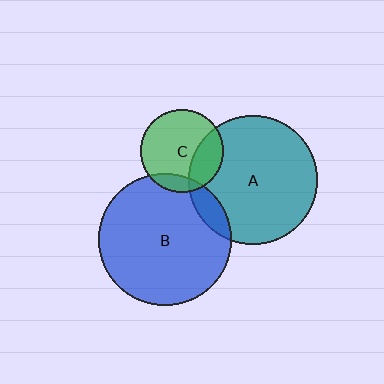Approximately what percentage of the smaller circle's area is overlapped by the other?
Approximately 10%.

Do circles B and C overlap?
Yes.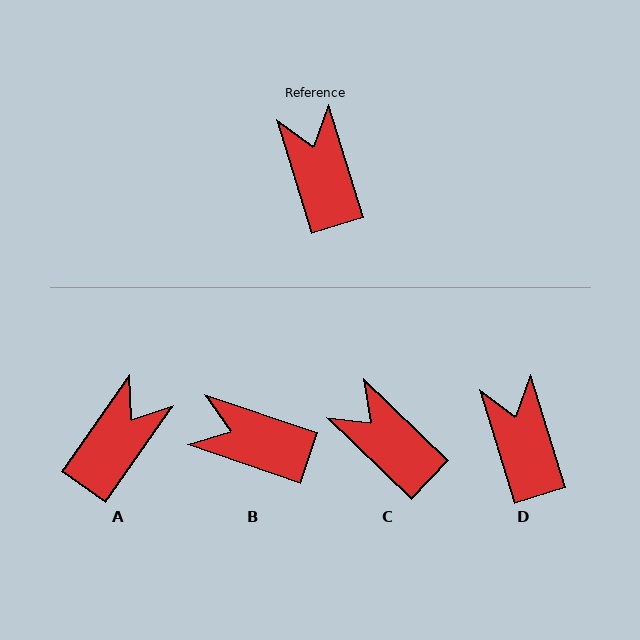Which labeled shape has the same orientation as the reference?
D.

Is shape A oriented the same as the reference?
No, it is off by about 52 degrees.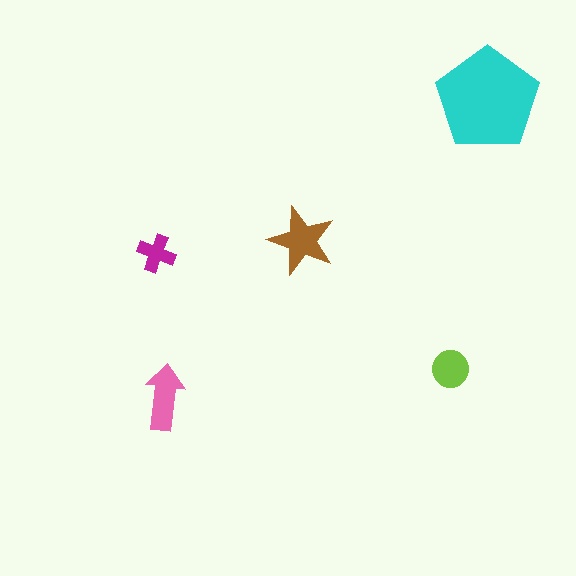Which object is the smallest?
The magenta cross.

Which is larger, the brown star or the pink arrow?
The brown star.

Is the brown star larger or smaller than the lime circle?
Larger.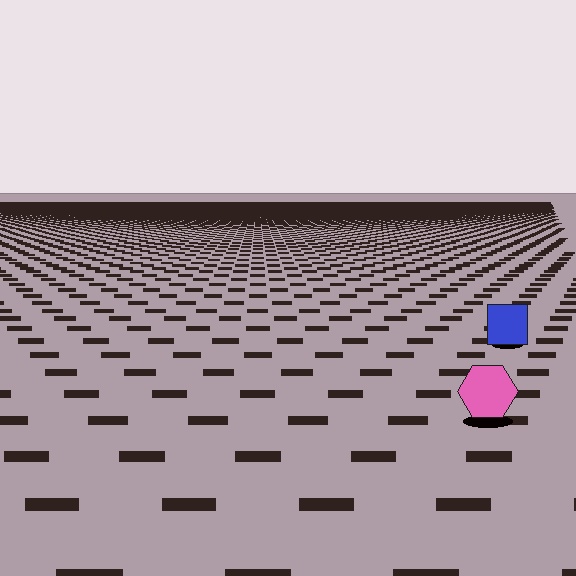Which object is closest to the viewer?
The pink hexagon is closest. The texture marks near it are larger and more spread out.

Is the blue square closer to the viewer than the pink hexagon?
No. The pink hexagon is closer — you can tell from the texture gradient: the ground texture is coarser near it.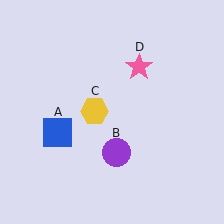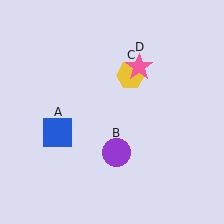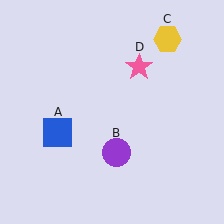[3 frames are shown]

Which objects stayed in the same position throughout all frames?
Blue square (object A) and purple circle (object B) and pink star (object D) remained stationary.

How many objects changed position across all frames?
1 object changed position: yellow hexagon (object C).